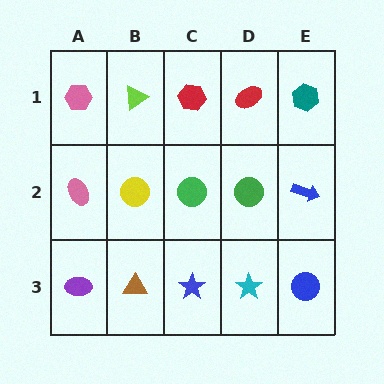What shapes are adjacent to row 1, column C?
A green circle (row 2, column C), a lime triangle (row 1, column B), a red ellipse (row 1, column D).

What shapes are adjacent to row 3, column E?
A blue arrow (row 2, column E), a cyan star (row 3, column D).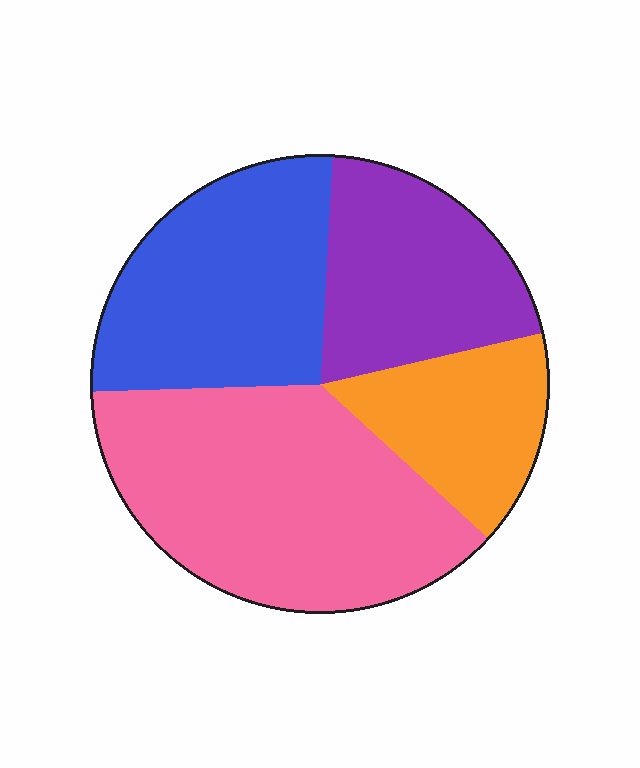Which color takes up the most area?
Pink, at roughly 40%.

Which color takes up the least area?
Orange, at roughly 15%.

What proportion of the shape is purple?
Purple covers roughly 20% of the shape.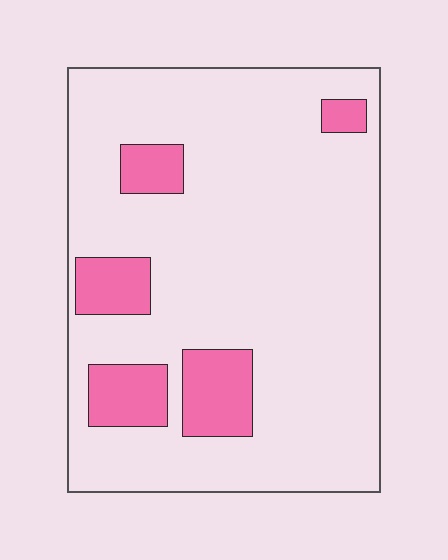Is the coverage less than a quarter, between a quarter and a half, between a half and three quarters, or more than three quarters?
Less than a quarter.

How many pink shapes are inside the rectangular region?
5.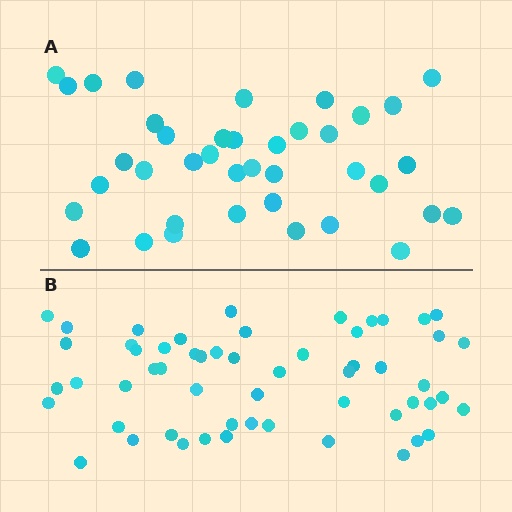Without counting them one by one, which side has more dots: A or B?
Region B (the bottom region) has more dots.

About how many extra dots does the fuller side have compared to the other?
Region B has approximately 15 more dots than region A.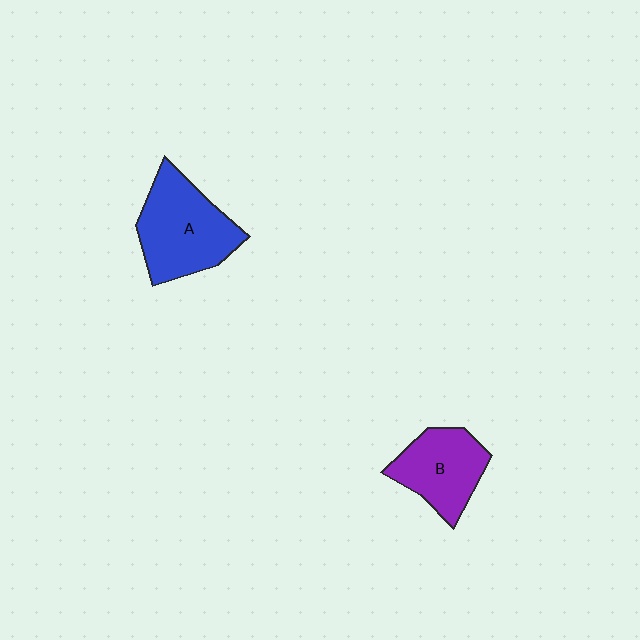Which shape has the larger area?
Shape A (blue).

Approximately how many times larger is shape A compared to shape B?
Approximately 1.3 times.